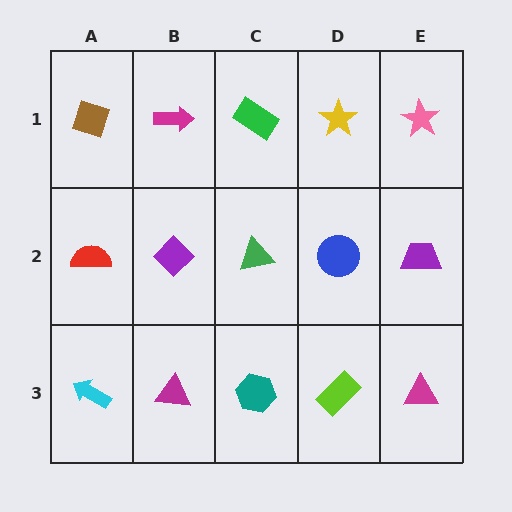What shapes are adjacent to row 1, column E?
A purple trapezoid (row 2, column E), a yellow star (row 1, column D).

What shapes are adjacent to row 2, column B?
A magenta arrow (row 1, column B), a magenta triangle (row 3, column B), a red semicircle (row 2, column A), a green triangle (row 2, column C).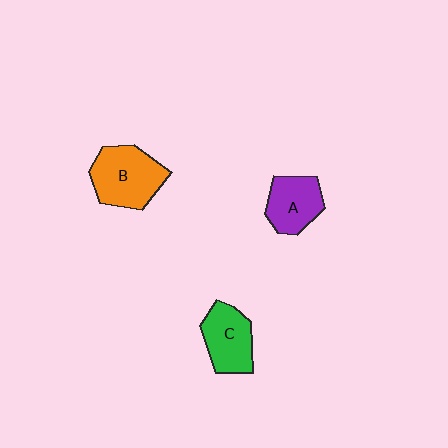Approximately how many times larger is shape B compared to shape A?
Approximately 1.4 times.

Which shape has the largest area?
Shape B (orange).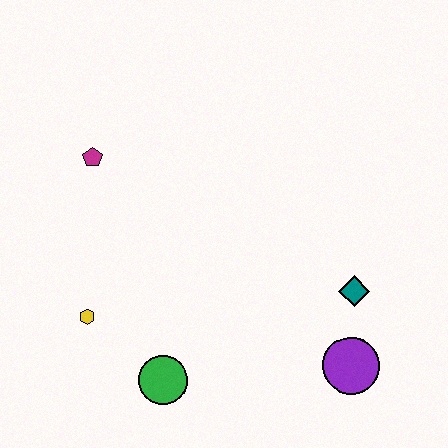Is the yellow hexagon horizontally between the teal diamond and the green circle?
No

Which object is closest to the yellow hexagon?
The green circle is closest to the yellow hexagon.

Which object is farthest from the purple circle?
The magenta pentagon is farthest from the purple circle.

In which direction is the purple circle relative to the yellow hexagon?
The purple circle is to the right of the yellow hexagon.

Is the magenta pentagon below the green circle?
No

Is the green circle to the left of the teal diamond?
Yes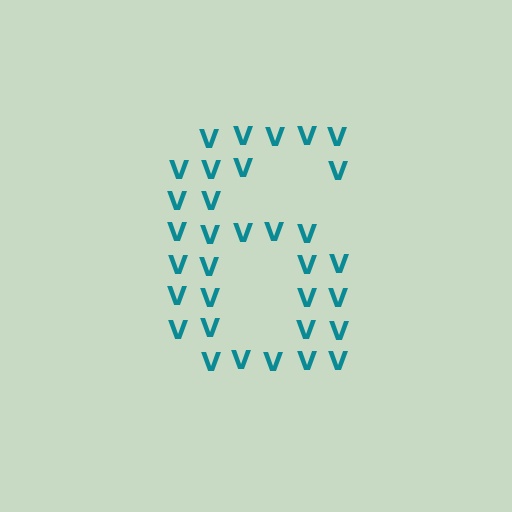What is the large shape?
The large shape is the digit 6.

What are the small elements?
The small elements are letter V's.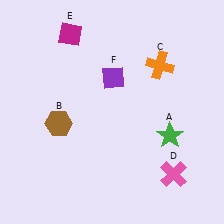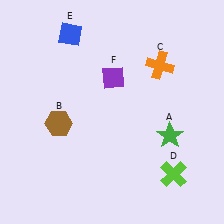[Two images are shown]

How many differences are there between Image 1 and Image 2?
There are 2 differences between the two images.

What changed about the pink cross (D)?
In Image 1, D is pink. In Image 2, it changed to lime.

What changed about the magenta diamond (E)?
In Image 1, E is magenta. In Image 2, it changed to blue.